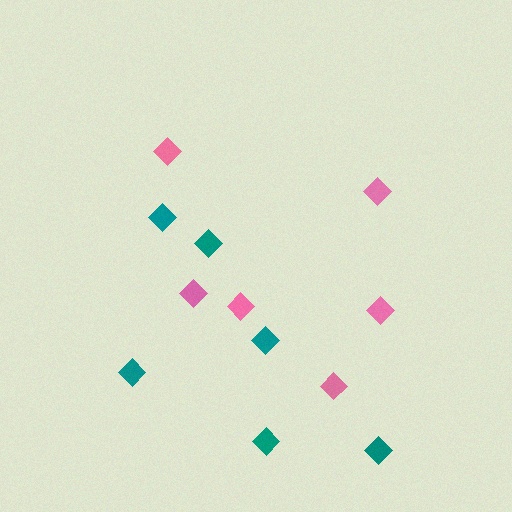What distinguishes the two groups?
There are 2 groups: one group of pink diamonds (6) and one group of teal diamonds (6).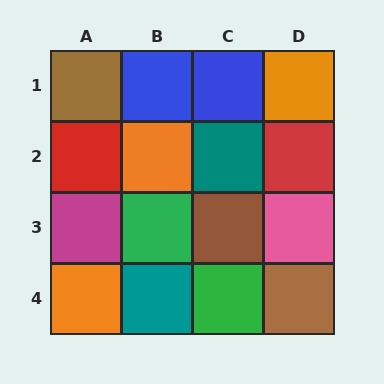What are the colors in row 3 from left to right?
Magenta, green, brown, pink.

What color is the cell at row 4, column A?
Orange.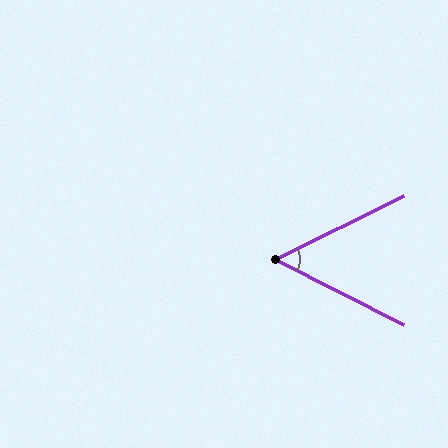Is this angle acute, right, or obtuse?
It is acute.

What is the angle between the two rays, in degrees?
Approximately 53 degrees.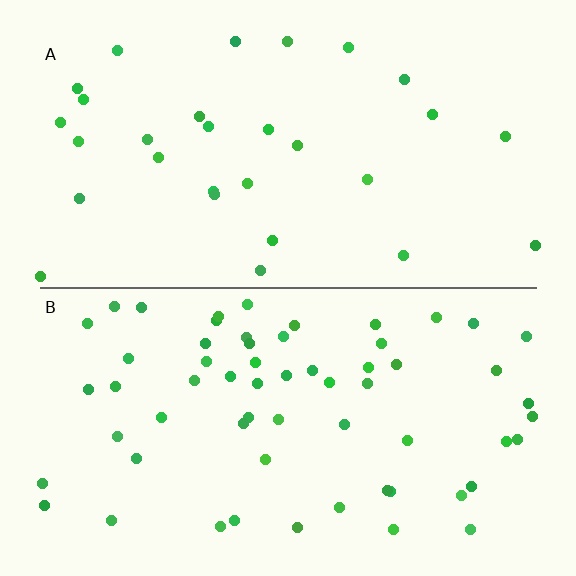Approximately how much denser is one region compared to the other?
Approximately 2.1× — region B over region A.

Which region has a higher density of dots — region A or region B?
B (the bottom).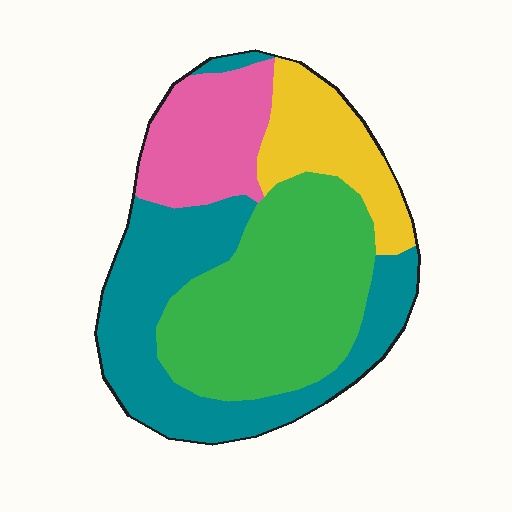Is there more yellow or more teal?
Teal.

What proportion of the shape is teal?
Teal takes up about one third (1/3) of the shape.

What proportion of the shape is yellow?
Yellow takes up about one sixth (1/6) of the shape.